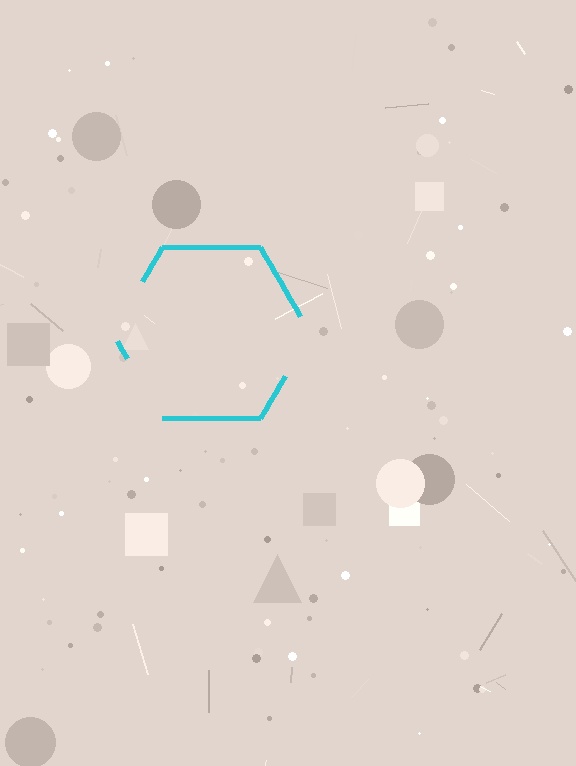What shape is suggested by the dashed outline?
The dashed outline suggests a hexagon.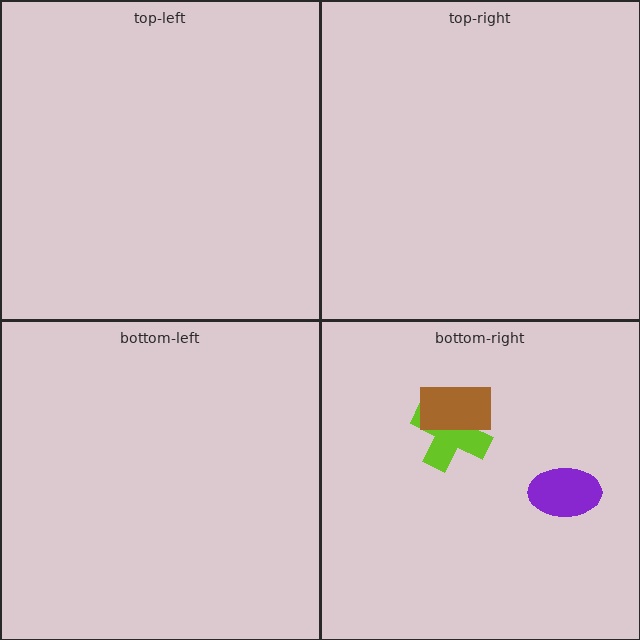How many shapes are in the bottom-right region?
3.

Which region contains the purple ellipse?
The bottom-right region.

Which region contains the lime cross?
The bottom-right region.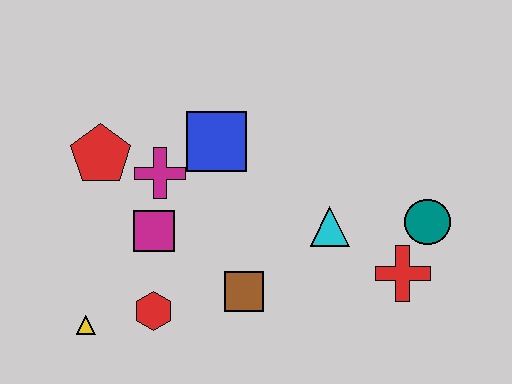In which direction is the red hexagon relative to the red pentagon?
The red hexagon is below the red pentagon.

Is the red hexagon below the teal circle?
Yes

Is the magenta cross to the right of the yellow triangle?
Yes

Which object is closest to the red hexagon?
The yellow triangle is closest to the red hexagon.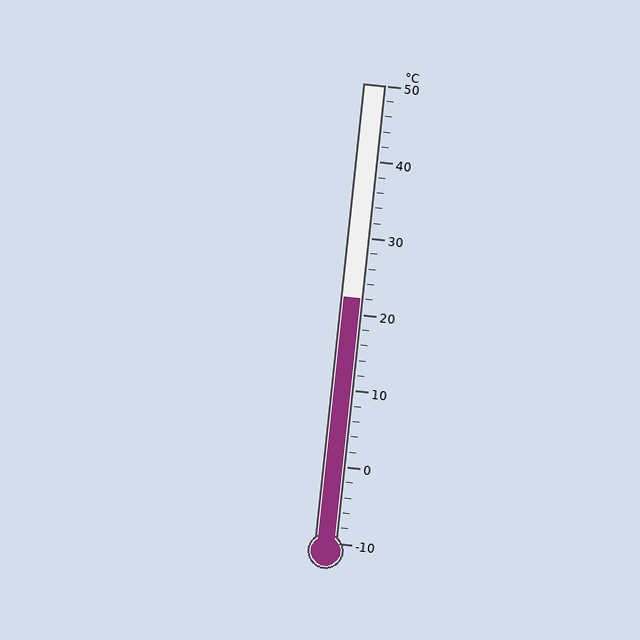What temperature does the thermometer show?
The thermometer shows approximately 22°C.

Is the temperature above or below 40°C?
The temperature is below 40°C.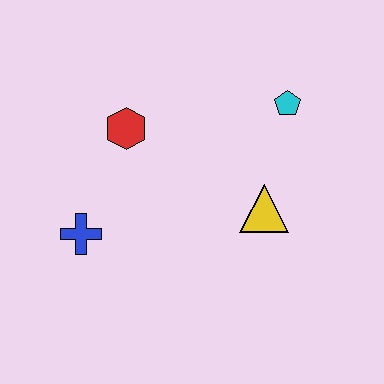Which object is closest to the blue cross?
The red hexagon is closest to the blue cross.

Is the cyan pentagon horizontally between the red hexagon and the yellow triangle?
No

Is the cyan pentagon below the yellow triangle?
No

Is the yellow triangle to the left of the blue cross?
No